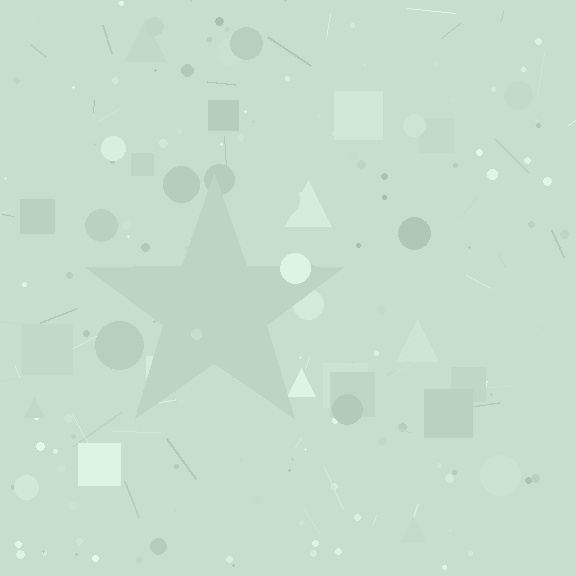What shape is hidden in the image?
A star is hidden in the image.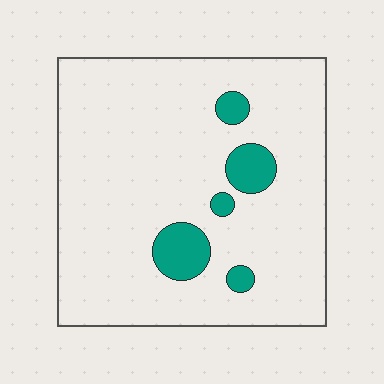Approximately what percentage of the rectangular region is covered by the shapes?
Approximately 10%.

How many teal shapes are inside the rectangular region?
5.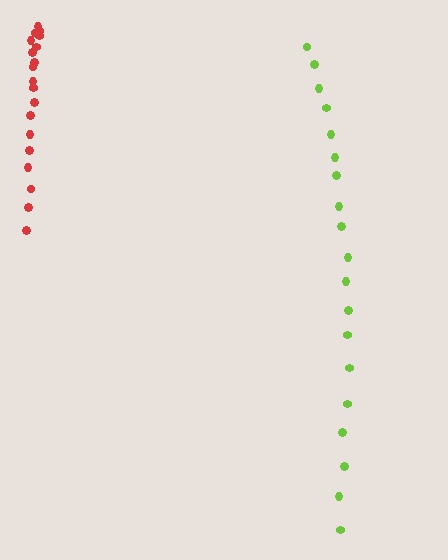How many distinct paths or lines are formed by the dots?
There are 2 distinct paths.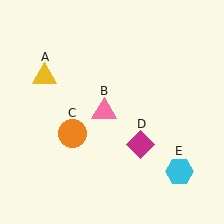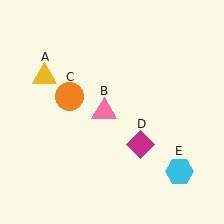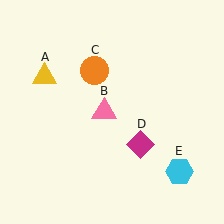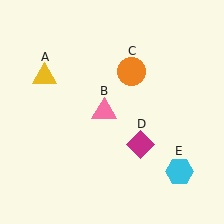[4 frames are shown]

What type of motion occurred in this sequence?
The orange circle (object C) rotated clockwise around the center of the scene.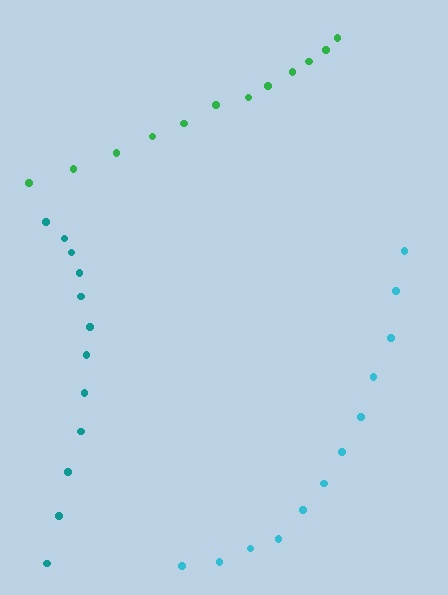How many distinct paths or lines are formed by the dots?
There are 3 distinct paths.